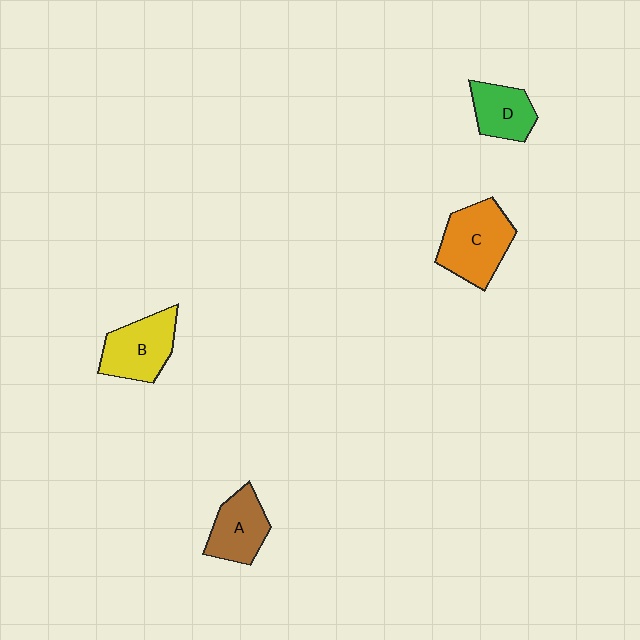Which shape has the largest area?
Shape C (orange).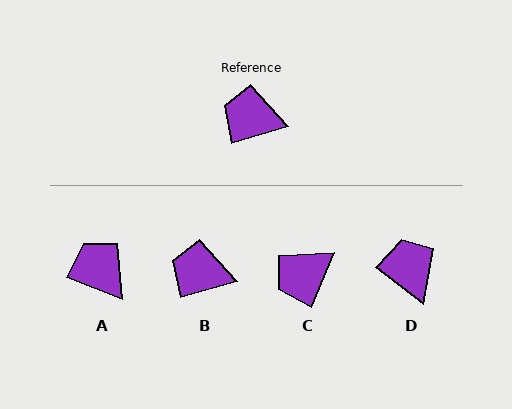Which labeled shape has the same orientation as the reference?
B.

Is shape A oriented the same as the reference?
No, it is off by about 38 degrees.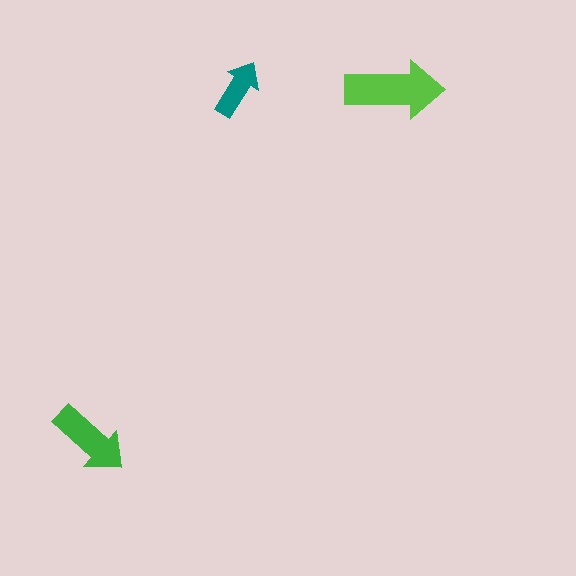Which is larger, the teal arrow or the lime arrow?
The lime one.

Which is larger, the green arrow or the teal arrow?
The green one.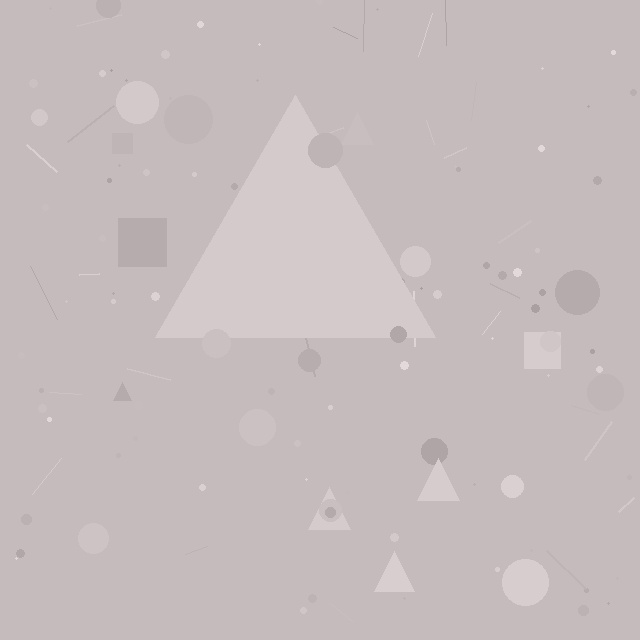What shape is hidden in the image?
A triangle is hidden in the image.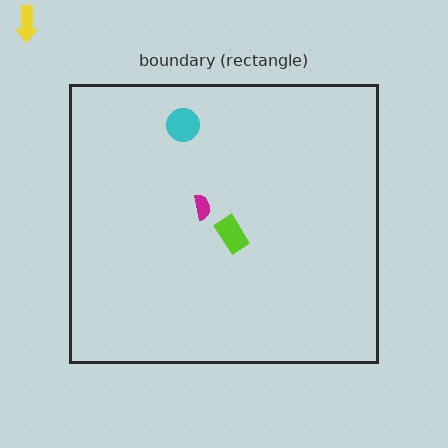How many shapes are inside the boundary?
3 inside, 1 outside.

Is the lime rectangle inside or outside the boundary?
Inside.